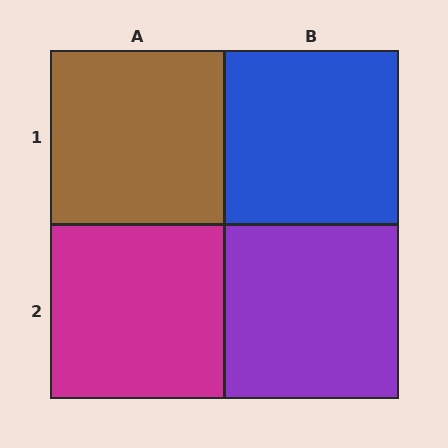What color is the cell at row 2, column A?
Magenta.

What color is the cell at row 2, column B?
Purple.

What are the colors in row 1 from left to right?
Brown, blue.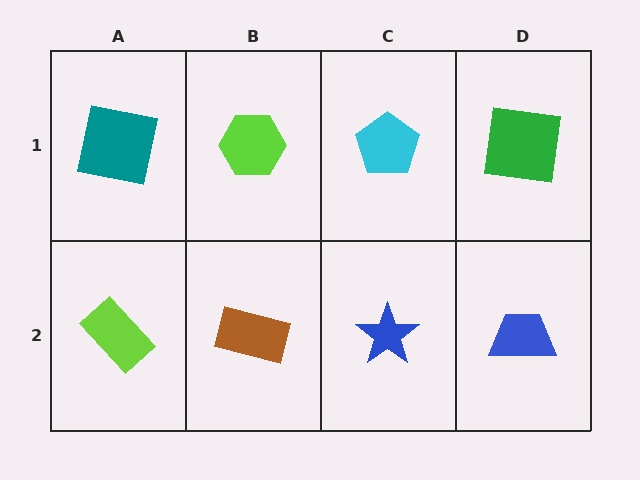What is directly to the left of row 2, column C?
A brown rectangle.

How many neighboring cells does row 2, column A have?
2.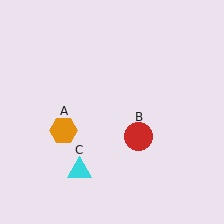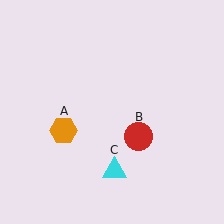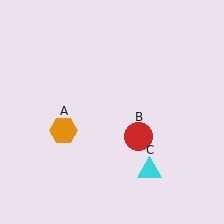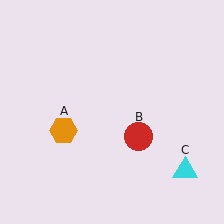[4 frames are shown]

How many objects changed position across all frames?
1 object changed position: cyan triangle (object C).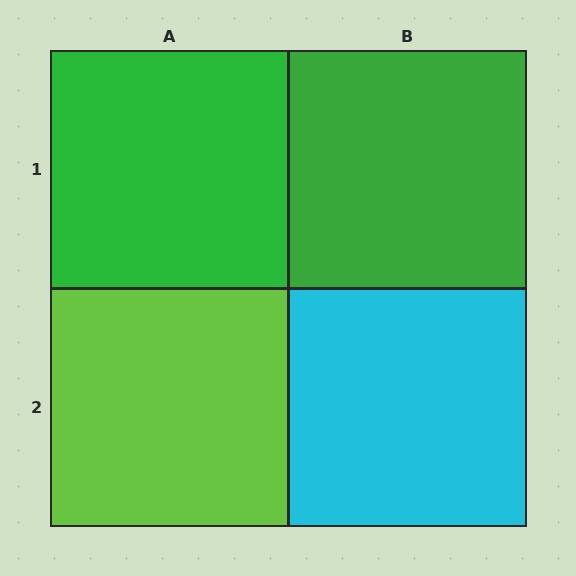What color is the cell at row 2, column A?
Lime.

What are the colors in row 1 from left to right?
Green, green.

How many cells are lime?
1 cell is lime.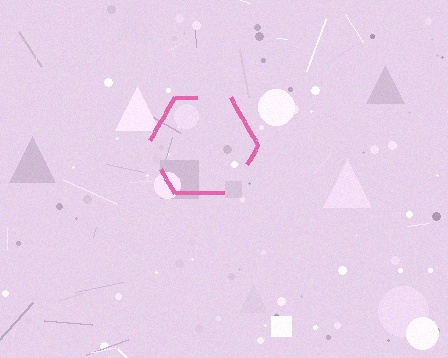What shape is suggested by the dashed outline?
The dashed outline suggests a hexagon.